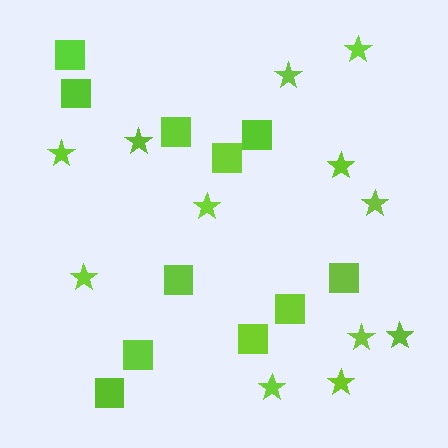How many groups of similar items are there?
There are 2 groups: one group of squares (11) and one group of stars (12).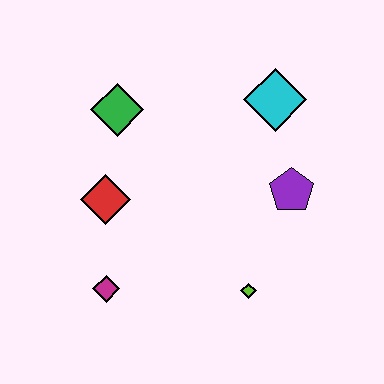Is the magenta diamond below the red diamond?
Yes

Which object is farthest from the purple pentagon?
The magenta diamond is farthest from the purple pentagon.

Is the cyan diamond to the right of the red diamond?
Yes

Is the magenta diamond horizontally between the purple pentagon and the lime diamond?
No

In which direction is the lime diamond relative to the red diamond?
The lime diamond is to the right of the red diamond.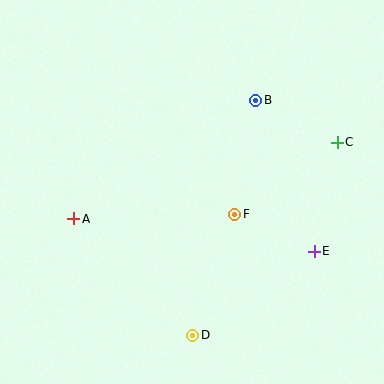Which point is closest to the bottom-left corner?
Point A is closest to the bottom-left corner.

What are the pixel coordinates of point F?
Point F is at (235, 214).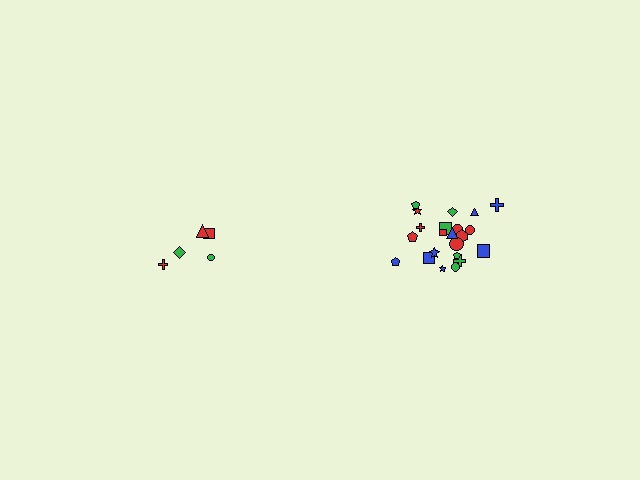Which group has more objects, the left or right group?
The right group.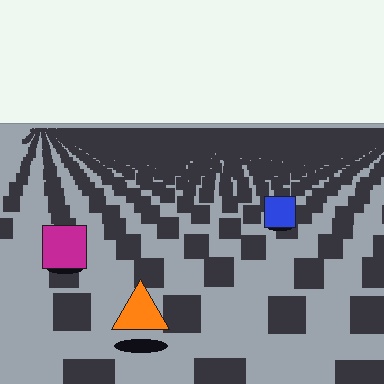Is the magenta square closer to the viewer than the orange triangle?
No. The orange triangle is closer — you can tell from the texture gradient: the ground texture is coarser near it.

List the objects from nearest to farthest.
From nearest to farthest: the orange triangle, the magenta square, the blue square.